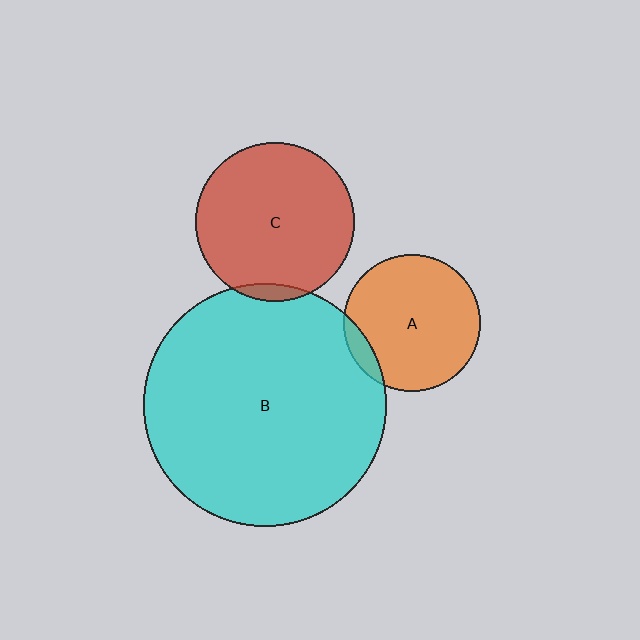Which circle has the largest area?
Circle B (cyan).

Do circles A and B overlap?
Yes.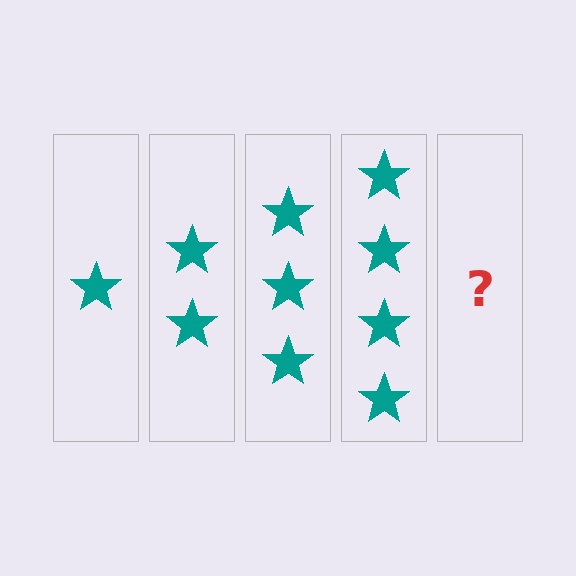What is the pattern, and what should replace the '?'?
The pattern is that each step adds one more star. The '?' should be 5 stars.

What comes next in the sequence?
The next element should be 5 stars.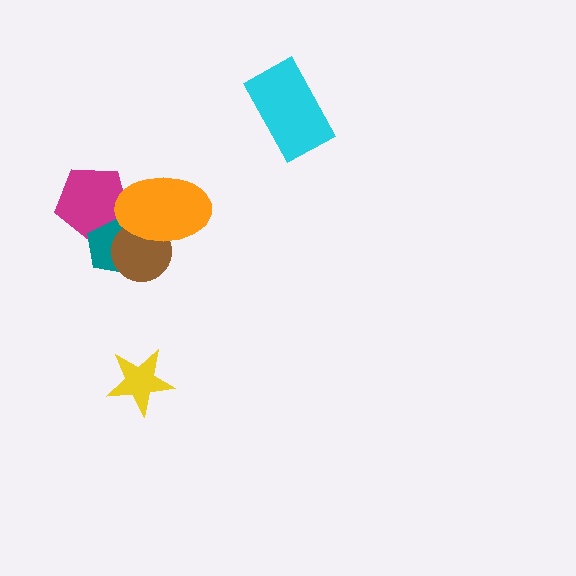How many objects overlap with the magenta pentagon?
3 objects overlap with the magenta pentagon.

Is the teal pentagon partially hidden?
Yes, it is partially covered by another shape.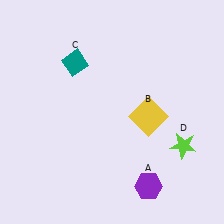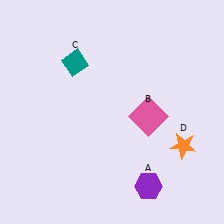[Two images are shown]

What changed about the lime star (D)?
In Image 1, D is lime. In Image 2, it changed to orange.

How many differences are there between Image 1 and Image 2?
There are 2 differences between the two images.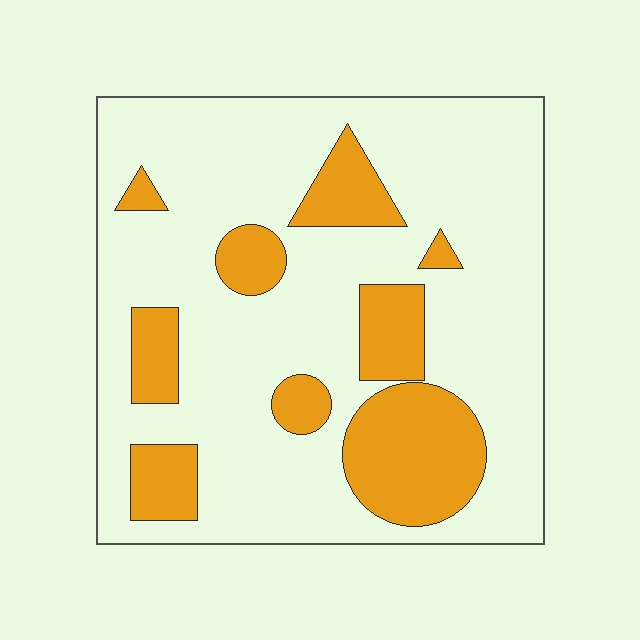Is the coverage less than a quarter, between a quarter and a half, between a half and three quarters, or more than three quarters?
Less than a quarter.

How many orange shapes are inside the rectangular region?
9.